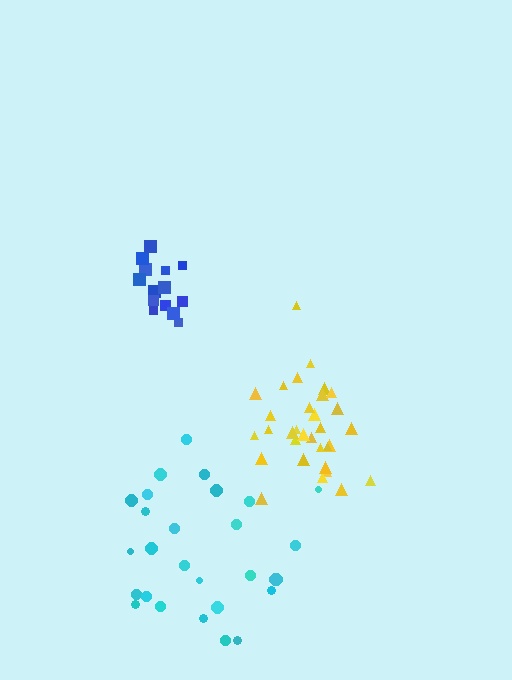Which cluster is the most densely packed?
Yellow.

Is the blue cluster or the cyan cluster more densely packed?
Blue.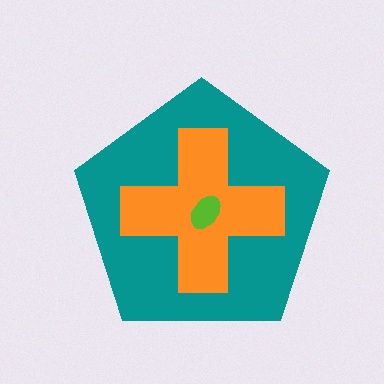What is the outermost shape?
The teal pentagon.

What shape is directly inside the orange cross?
The lime ellipse.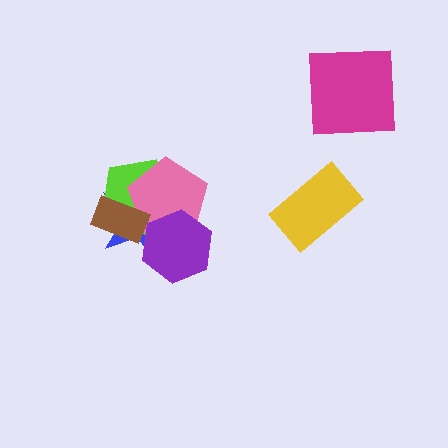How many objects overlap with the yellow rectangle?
0 objects overlap with the yellow rectangle.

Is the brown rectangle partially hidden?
No, no other shape covers it.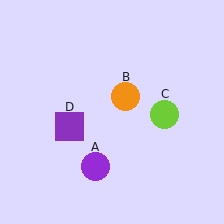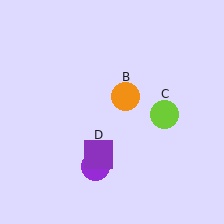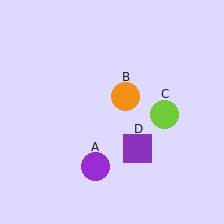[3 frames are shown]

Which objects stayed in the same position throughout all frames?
Purple circle (object A) and orange circle (object B) and lime circle (object C) remained stationary.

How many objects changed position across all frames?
1 object changed position: purple square (object D).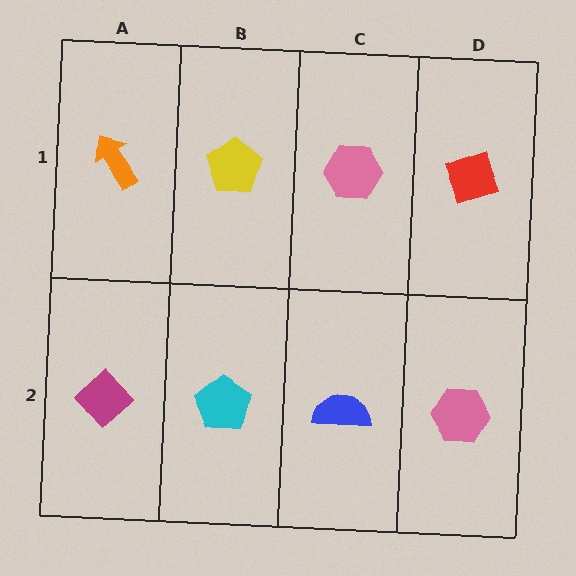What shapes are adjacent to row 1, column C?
A blue semicircle (row 2, column C), a yellow pentagon (row 1, column B), a red diamond (row 1, column D).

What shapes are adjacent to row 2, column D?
A red diamond (row 1, column D), a blue semicircle (row 2, column C).